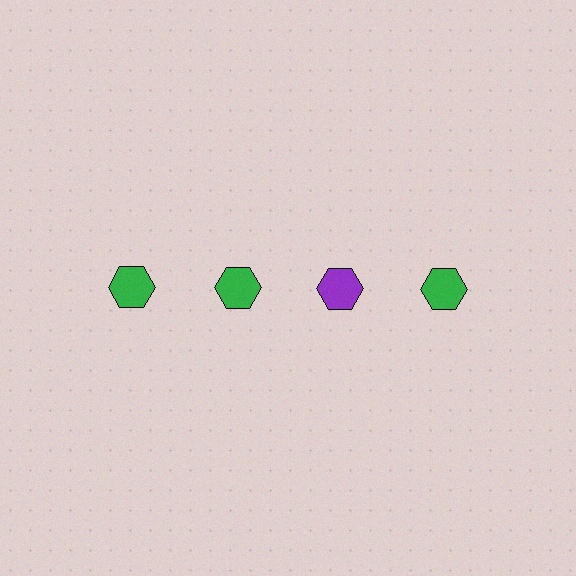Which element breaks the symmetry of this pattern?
The purple hexagon in the top row, center column breaks the symmetry. All other shapes are green hexagons.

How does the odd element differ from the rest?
It has a different color: purple instead of green.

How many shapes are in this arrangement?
There are 4 shapes arranged in a grid pattern.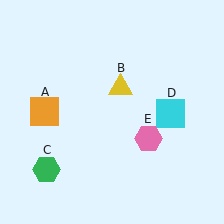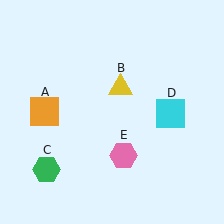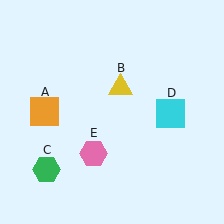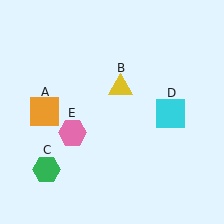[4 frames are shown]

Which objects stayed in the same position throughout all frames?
Orange square (object A) and yellow triangle (object B) and green hexagon (object C) and cyan square (object D) remained stationary.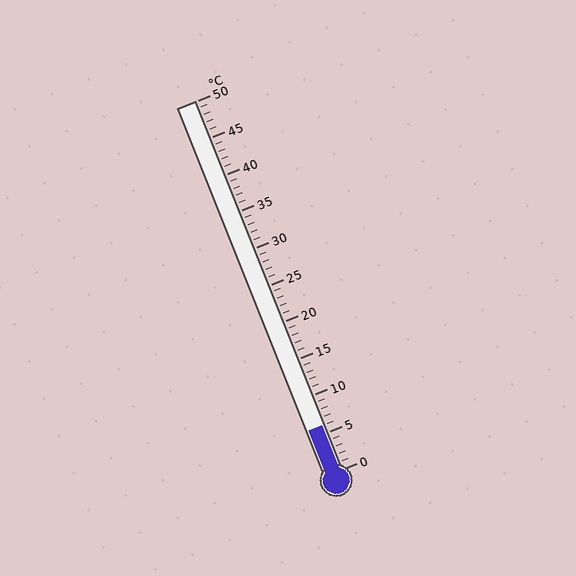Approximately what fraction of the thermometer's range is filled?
The thermometer is filled to approximately 10% of its range.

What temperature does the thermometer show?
The thermometer shows approximately 6°C.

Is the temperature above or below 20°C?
The temperature is below 20°C.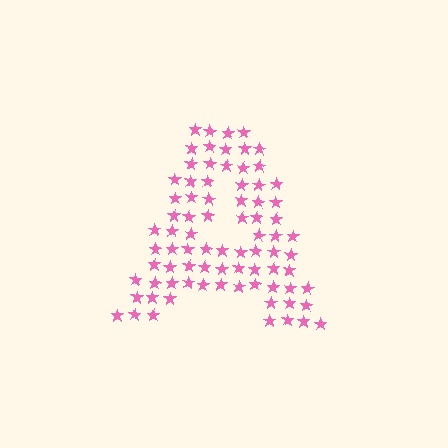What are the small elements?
The small elements are stars.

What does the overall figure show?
The overall figure shows the letter A.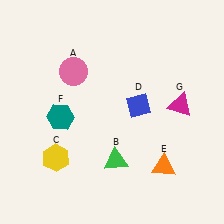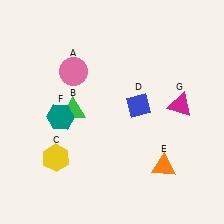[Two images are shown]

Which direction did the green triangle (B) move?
The green triangle (B) moved up.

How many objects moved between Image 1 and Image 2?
1 object moved between the two images.